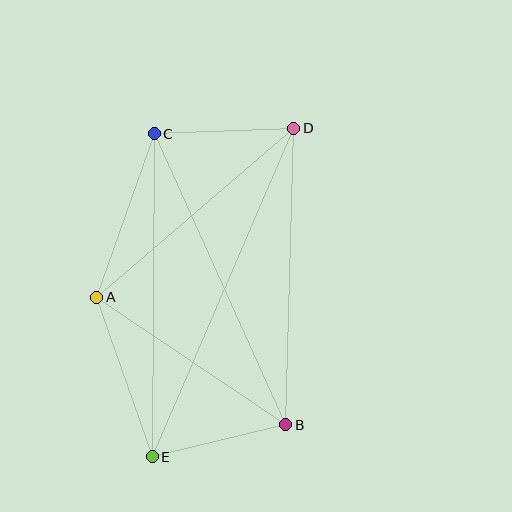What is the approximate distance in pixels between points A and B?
The distance between A and B is approximately 228 pixels.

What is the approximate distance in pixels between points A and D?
The distance between A and D is approximately 260 pixels.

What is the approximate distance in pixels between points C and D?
The distance between C and D is approximately 140 pixels.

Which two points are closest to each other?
Points B and E are closest to each other.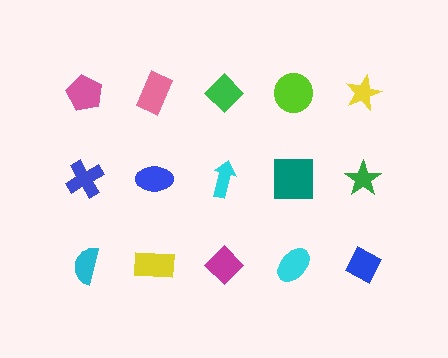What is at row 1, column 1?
A pink pentagon.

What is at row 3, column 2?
A yellow rectangle.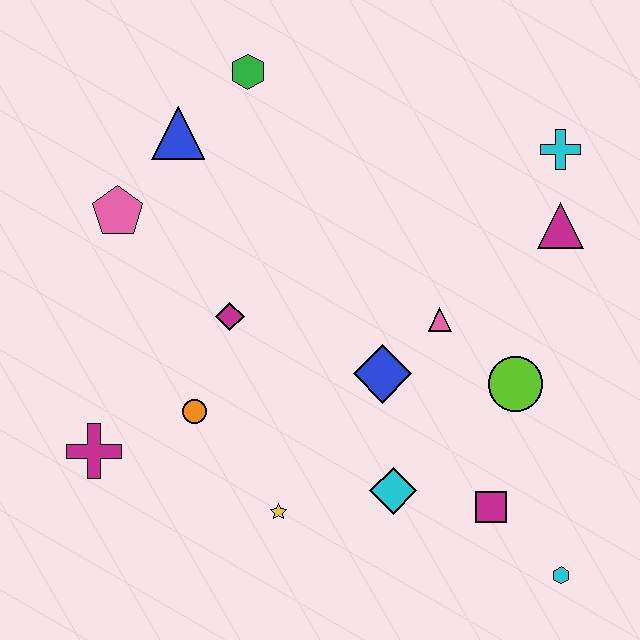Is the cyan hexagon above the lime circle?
No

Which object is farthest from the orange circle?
The cyan cross is farthest from the orange circle.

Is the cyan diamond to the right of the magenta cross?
Yes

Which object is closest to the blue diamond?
The pink triangle is closest to the blue diamond.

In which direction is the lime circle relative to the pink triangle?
The lime circle is to the right of the pink triangle.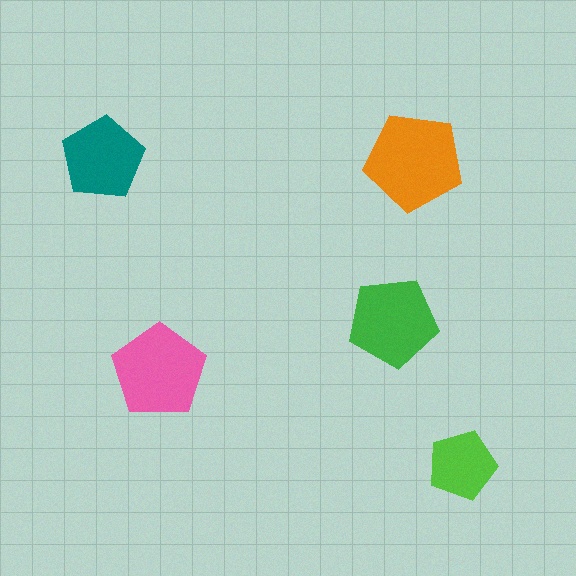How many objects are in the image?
There are 5 objects in the image.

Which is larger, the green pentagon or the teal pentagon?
The green one.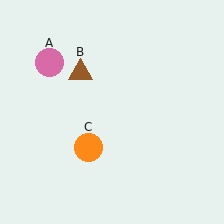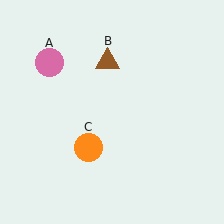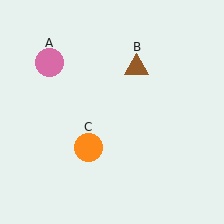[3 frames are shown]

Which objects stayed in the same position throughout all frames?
Pink circle (object A) and orange circle (object C) remained stationary.